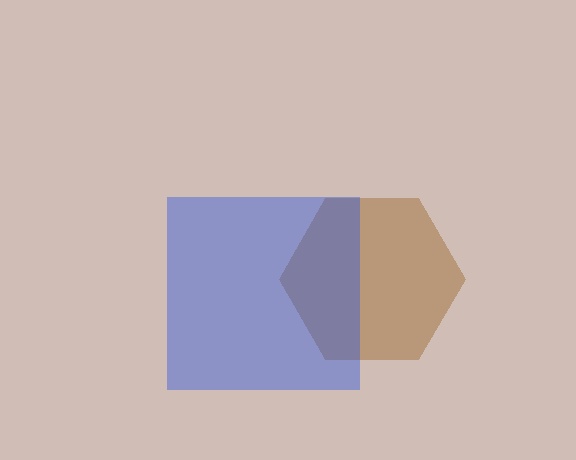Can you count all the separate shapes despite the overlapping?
Yes, there are 2 separate shapes.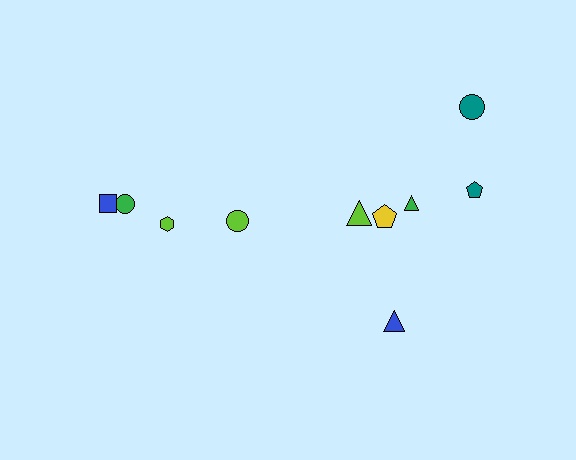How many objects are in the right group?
There are 6 objects.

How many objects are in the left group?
There are 4 objects.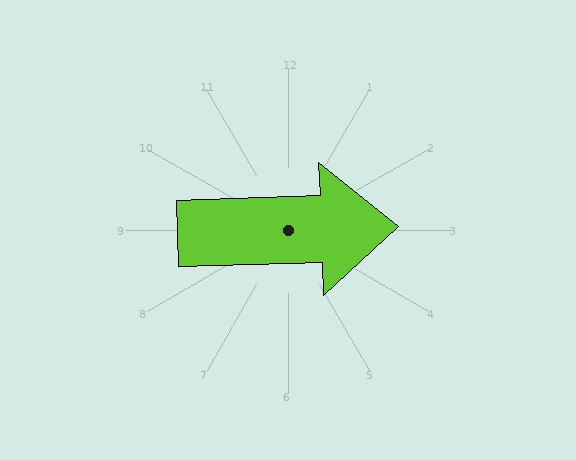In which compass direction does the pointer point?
East.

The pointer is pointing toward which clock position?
Roughly 3 o'clock.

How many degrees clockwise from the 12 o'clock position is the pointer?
Approximately 88 degrees.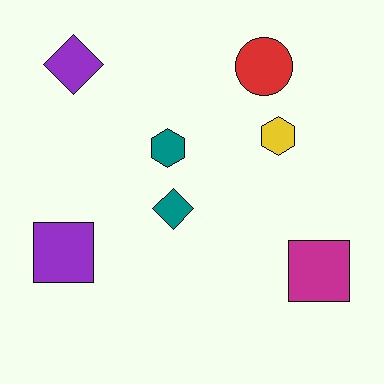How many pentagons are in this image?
There are no pentagons.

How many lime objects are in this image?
There are no lime objects.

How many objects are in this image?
There are 7 objects.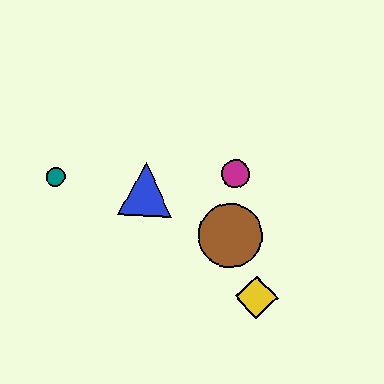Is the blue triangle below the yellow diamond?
No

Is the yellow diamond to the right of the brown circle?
Yes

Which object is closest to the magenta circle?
The brown circle is closest to the magenta circle.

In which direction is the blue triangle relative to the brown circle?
The blue triangle is to the left of the brown circle.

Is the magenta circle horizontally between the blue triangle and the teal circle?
No